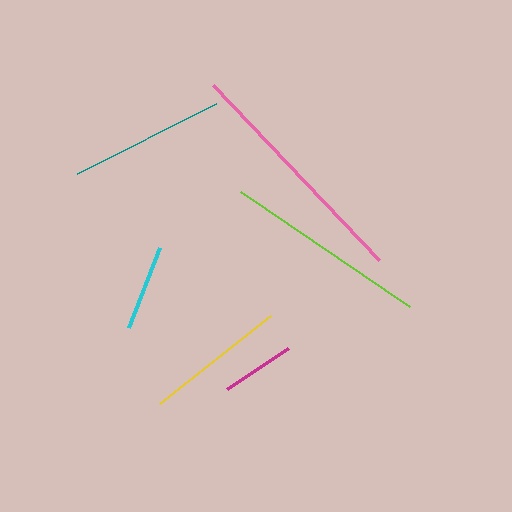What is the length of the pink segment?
The pink segment is approximately 241 pixels long.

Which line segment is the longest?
The pink line is the longest at approximately 241 pixels.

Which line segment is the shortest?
The magenta line is the shortest at approximately 73 pixels.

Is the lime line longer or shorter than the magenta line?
The lime line is longer than the magenta line.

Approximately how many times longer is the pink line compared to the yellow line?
The pink line is approximately 1.7 times the length of the yellow line.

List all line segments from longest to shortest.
From longest to shortest: pink, lime, teal, yellow, cyan, magenta.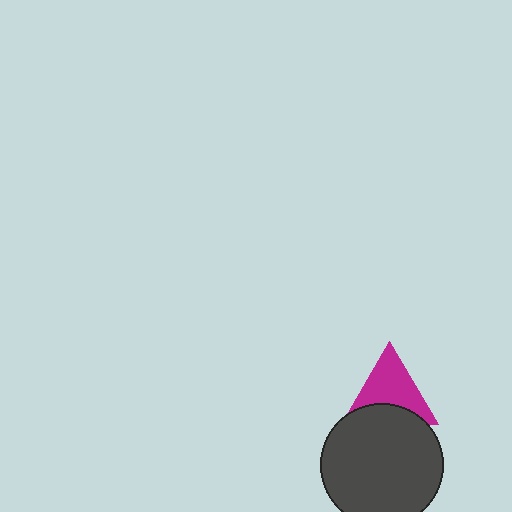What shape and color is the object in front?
The object in front is a dark gray circle.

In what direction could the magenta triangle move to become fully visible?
The magenta triangle could move up. That would shift it out from behind the dark gray circle entirely.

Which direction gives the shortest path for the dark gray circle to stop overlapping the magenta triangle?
Moving down gives the shortest separation.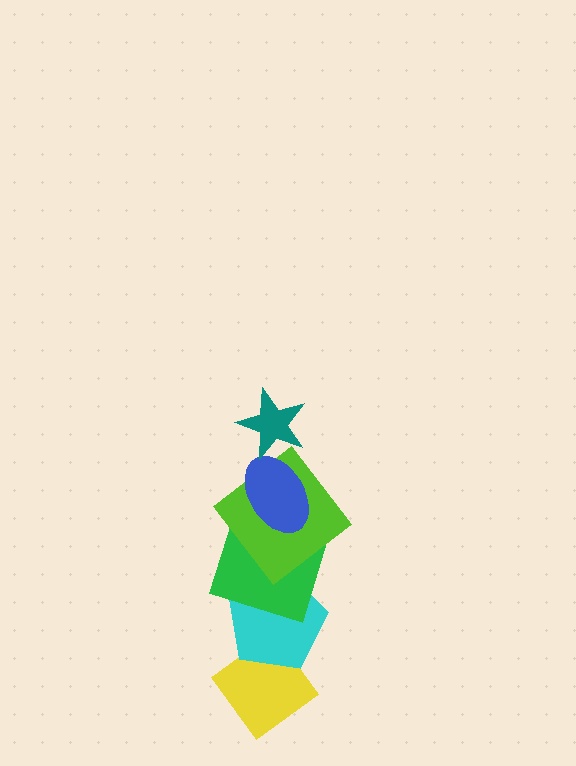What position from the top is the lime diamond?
The lime diamond is 3rd from the top.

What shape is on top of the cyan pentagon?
The green square is on top of the cyan pentagon.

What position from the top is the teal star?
The teal star is 1st from the top.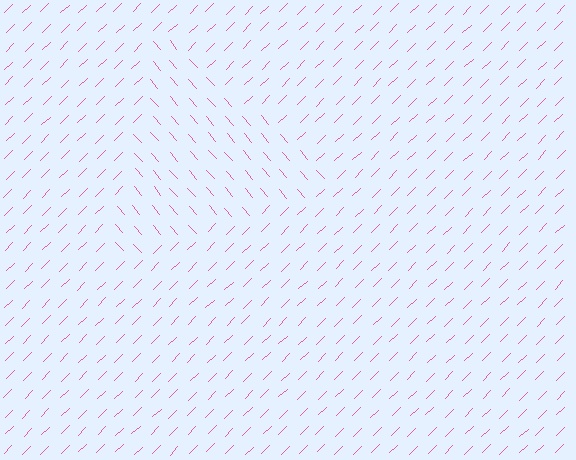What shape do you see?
I see a triangle.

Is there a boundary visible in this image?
Yes, there is a texture boundary formed by a change in line orientation.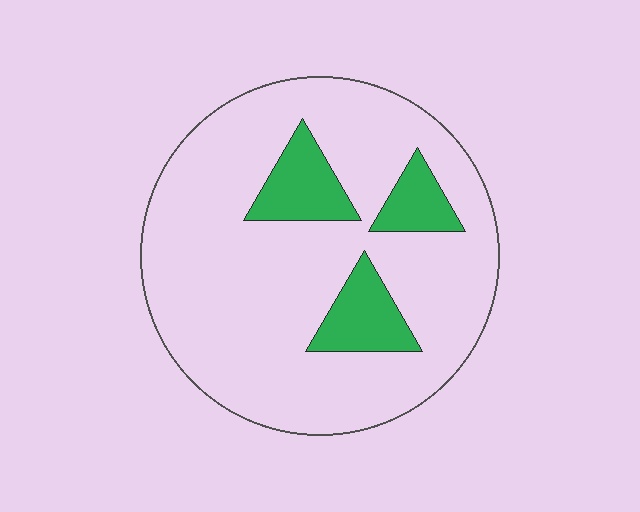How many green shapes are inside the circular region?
3.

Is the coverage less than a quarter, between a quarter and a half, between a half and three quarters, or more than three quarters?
Less than a quarter.